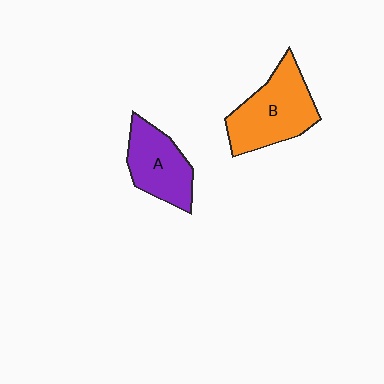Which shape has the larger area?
Shape B (orange).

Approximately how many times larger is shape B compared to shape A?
Approximately 1.3 times.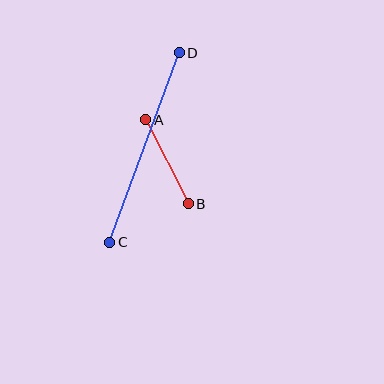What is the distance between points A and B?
The distance is approximately 94 pixels.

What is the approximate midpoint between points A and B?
The midpoint is at approximately (167, 162) pixels.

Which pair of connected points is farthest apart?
Points C and D are farthest apart.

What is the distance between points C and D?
The distance is approximately 202 pixels.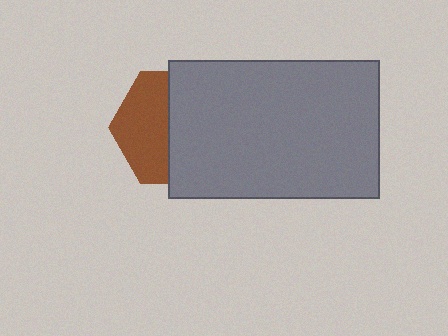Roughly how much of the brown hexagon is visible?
A small part of it is visible (roughly 45%).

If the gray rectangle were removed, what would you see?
You would see the complete brown hexagon.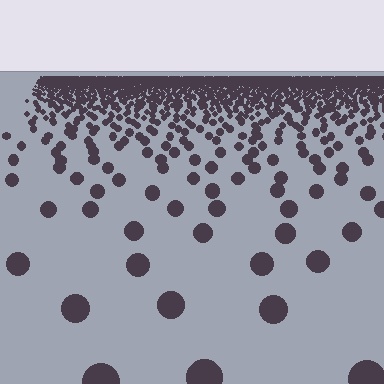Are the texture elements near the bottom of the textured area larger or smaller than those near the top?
Larger. Near the bottom, elements are closer to the viewer and appear at a bigger on-screen size.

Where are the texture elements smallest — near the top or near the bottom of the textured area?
Near the top.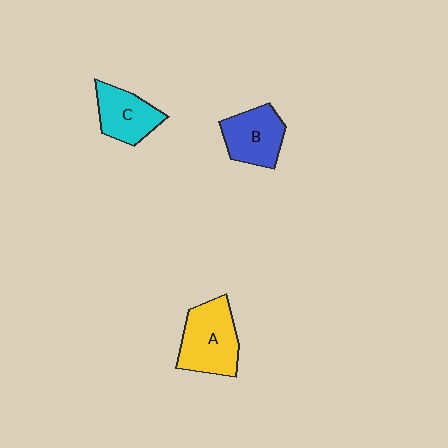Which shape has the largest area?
Shape A (yellow).